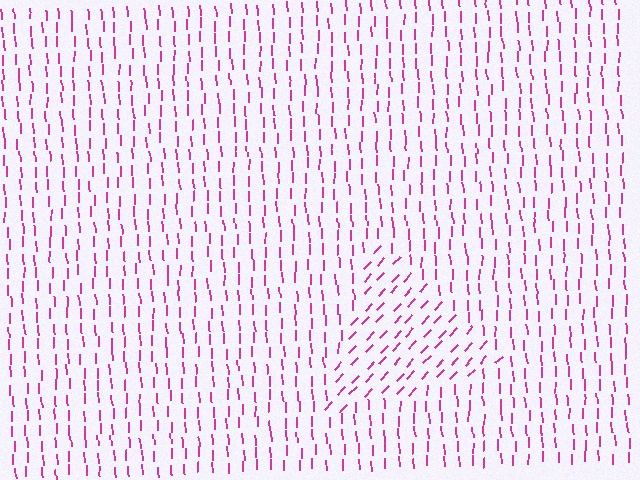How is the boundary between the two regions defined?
The boundary is defined purely by a change in line orientation (approximately 45 degrees difference). All lines are the same color and thickness.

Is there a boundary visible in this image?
Yes, there is a texture boundary formed by a change in line orientation.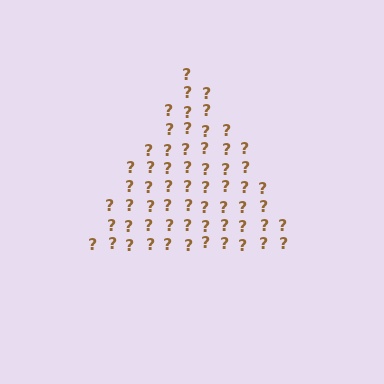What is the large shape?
The large shape is a triangle.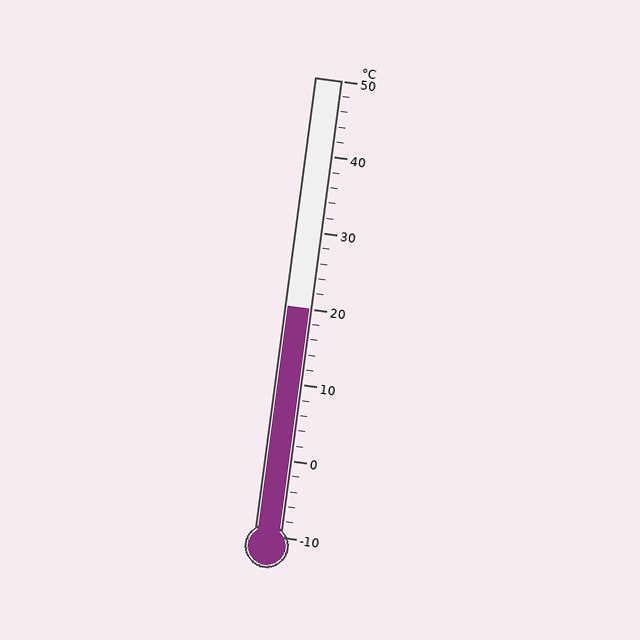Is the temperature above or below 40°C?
The temperature is below 40°C.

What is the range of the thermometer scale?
The thermometer scale ranges from -10°C to 50°C.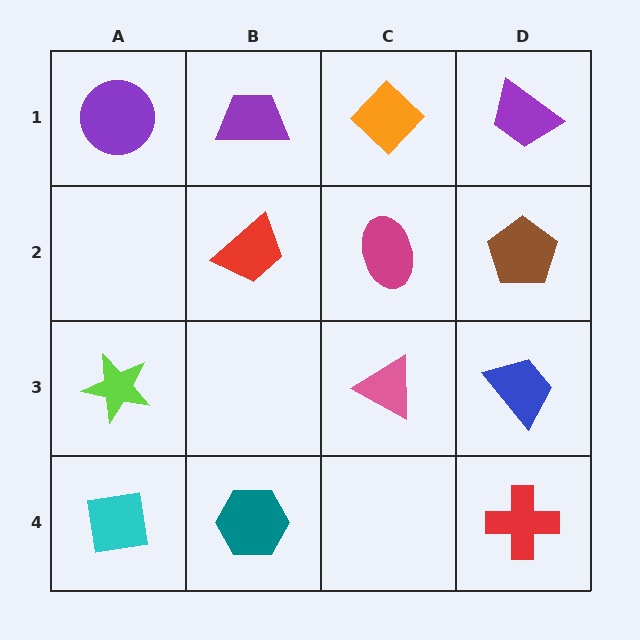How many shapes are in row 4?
3 shapes.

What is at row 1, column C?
An orange diamond.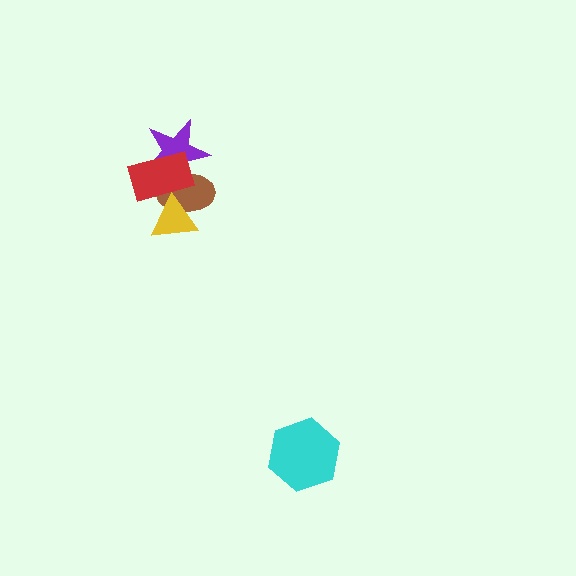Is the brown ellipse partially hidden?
Yes, it is partially covered by another shape.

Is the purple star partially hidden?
Yes, it is partially covered by another shape.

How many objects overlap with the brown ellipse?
3 objects overlap with the brown ellipse.